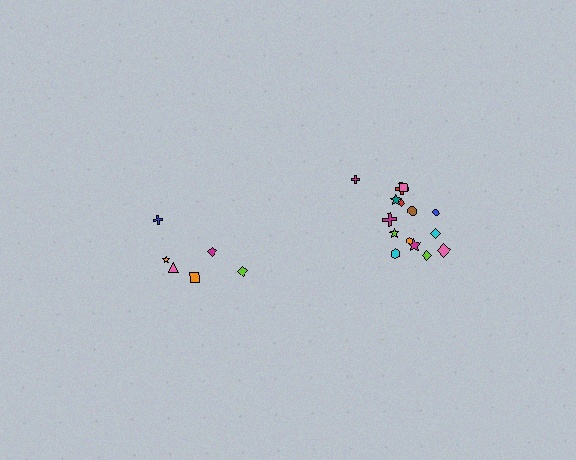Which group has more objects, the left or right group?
The right group.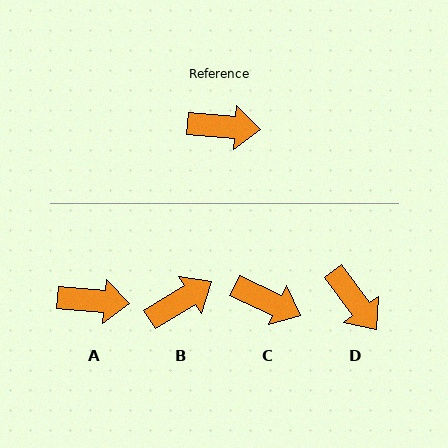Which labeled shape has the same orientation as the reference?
A.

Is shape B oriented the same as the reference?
No, it is off by about 36 degrees.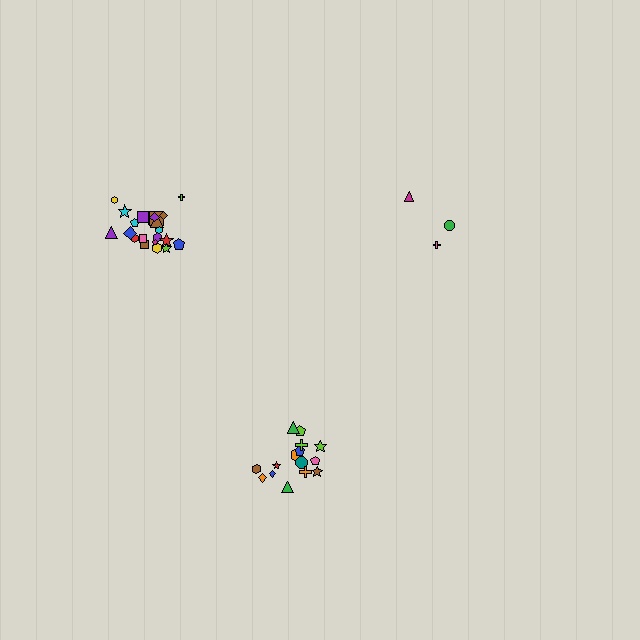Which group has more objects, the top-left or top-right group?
The top-left group.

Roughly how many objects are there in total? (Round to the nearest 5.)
Roughly 40 objects in total.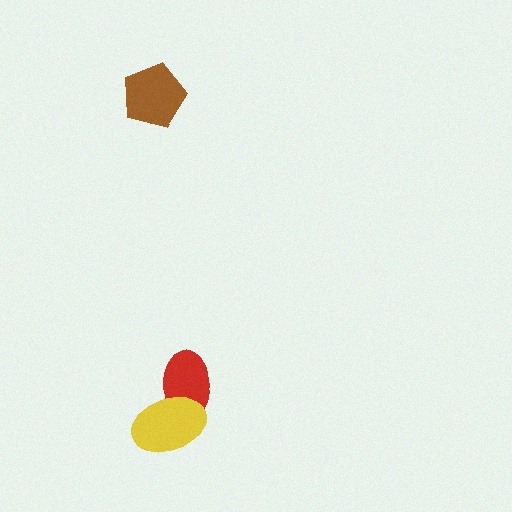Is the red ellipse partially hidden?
Yes, it is partially covered by another shape.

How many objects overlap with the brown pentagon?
0 objects overlap with the brown pentagon.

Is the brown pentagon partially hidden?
No, no other shape covers it.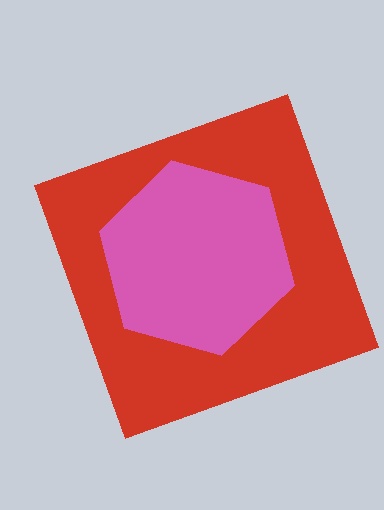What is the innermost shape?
The pink hexagon.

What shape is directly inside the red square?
The pink hexagon.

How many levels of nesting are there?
2.